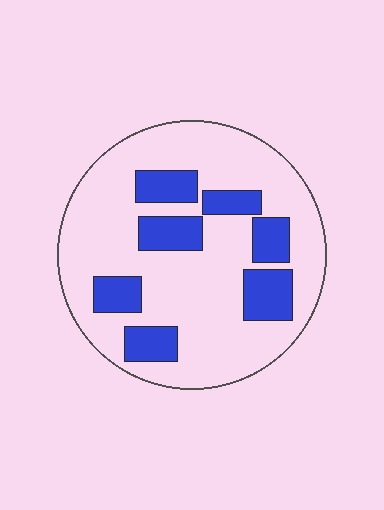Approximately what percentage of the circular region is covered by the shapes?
Approximately 25%.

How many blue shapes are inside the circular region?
7.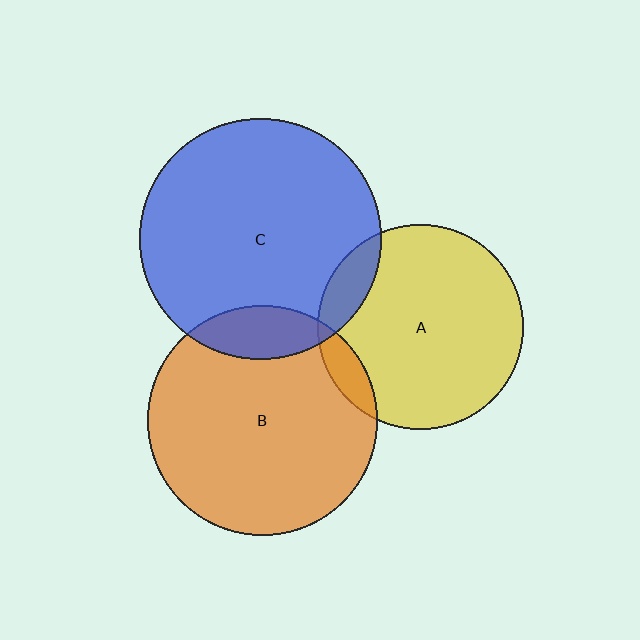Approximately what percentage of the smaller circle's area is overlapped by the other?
Approximately 10%.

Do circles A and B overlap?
Yes.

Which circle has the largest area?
Circle C (blue).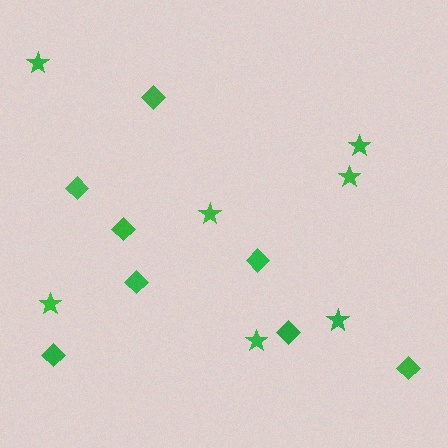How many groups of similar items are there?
There are 2 groups: one group of diamonds (8) and one group of stars (7).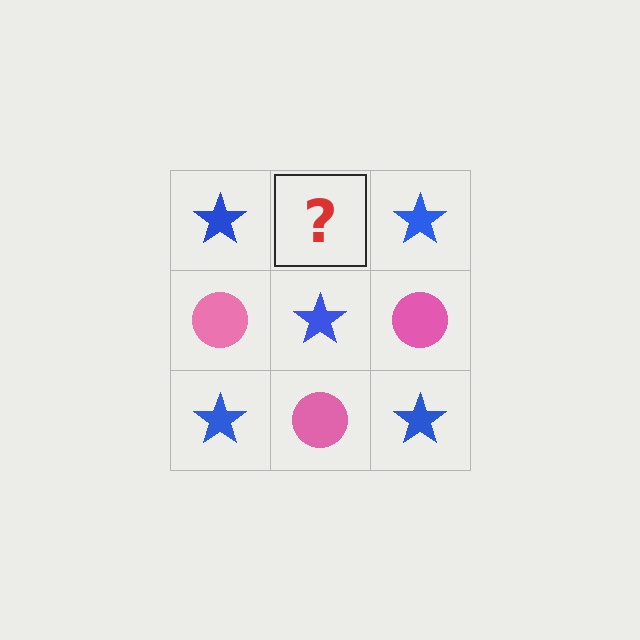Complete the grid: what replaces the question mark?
The question mark should be replaced with a pink circle.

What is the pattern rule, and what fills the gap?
The rule is that it alternates blue star and pink circle in a checkerboard pattern. The gap should be filled with a pink circle.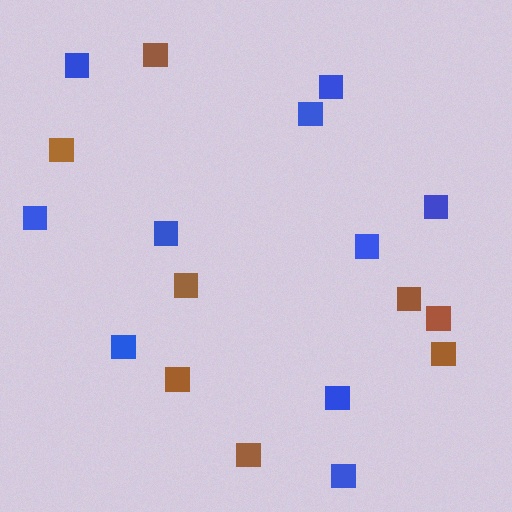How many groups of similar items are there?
There are 2 groups: one group of brown squares (8) and one group of blue squares (10).